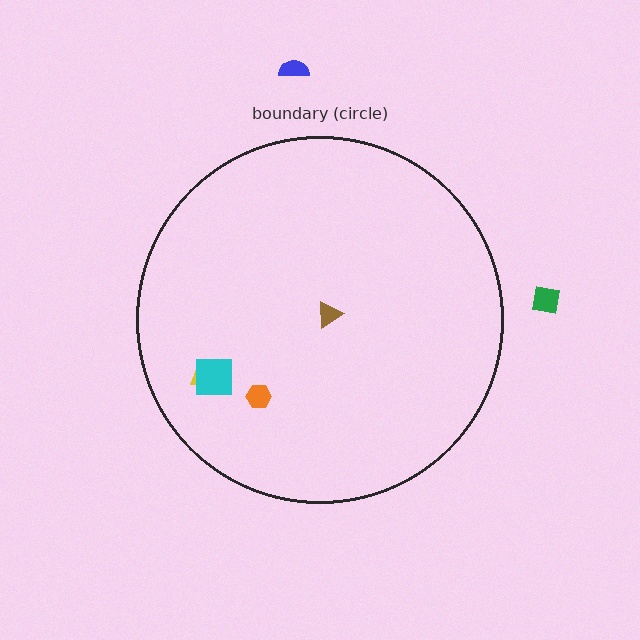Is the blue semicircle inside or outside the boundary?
Outside.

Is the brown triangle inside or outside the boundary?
Inside.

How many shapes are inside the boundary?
4 inside, 2 outside.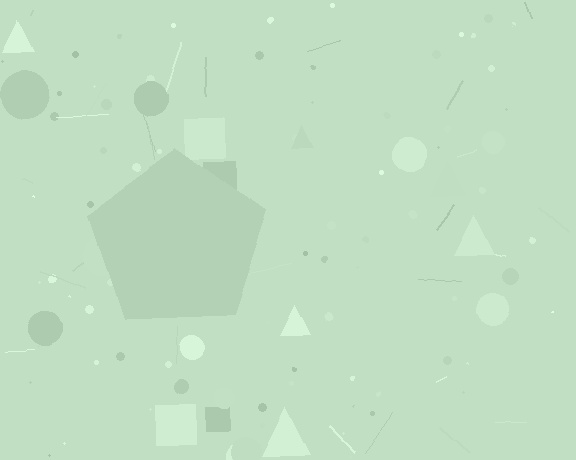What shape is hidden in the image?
A pentagon is hidden in the image.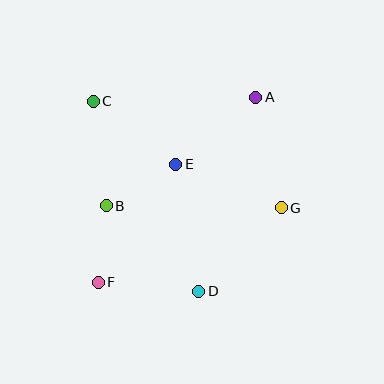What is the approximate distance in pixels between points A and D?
The distance between A and D is approximately 202 pixels.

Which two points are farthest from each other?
Points A and F are farthest from each other.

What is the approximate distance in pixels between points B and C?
The distance between B and C is approximately 105 pixels.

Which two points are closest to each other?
Points B and F are closest to each other.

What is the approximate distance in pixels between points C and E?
The distance between C and E is approximately 104 pixels.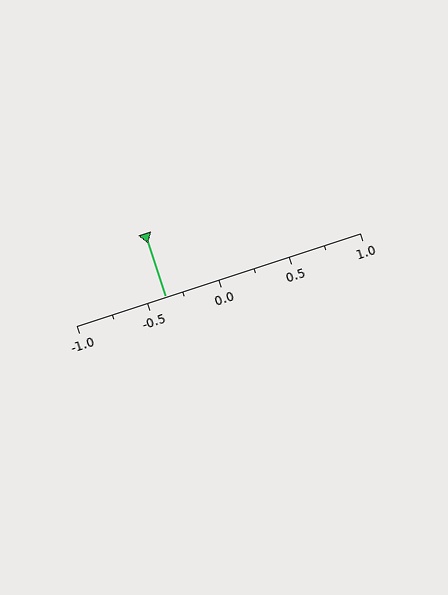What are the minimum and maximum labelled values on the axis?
The axis runs from -1.0 to 1.0.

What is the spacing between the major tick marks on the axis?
The major ticks are spaced 0.5 apart.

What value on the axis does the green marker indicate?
The marker indicates approximately -0.38.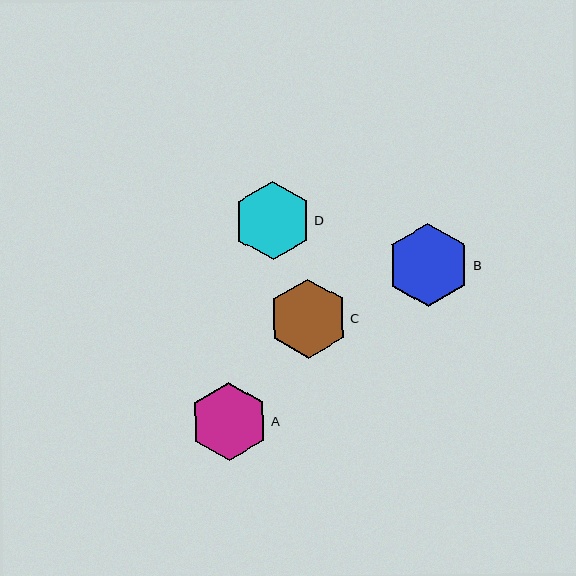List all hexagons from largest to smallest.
From largest to smallest: B, C, D, A.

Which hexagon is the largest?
Hexagon B is the largest with a size of approximately 83 pixels.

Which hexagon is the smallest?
Hexagon A is the smallest with a size of approximately 78 pixels.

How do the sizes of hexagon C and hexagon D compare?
Hexagon C and hexagon D are approximately the same size.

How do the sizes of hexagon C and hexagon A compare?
Hexagon C and hexagon A are approximately the same size.